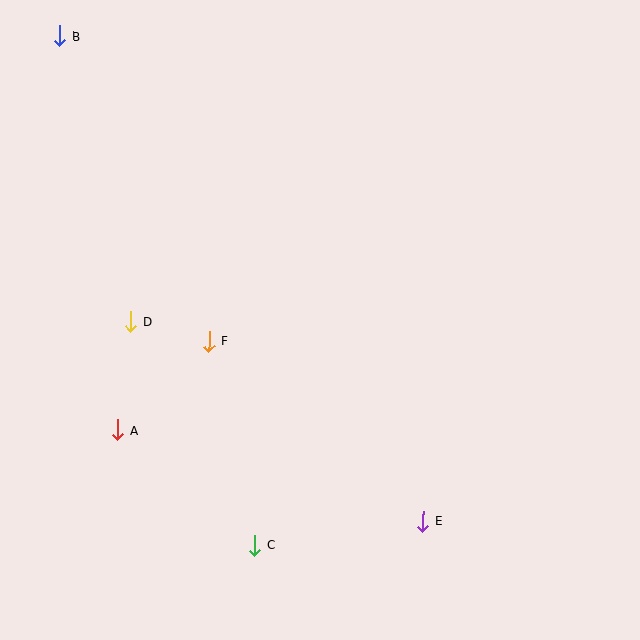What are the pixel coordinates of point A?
Point A is at (118, 430).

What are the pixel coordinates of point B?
Point B is at (60, 36).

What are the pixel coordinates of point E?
Point E is at (423, 521).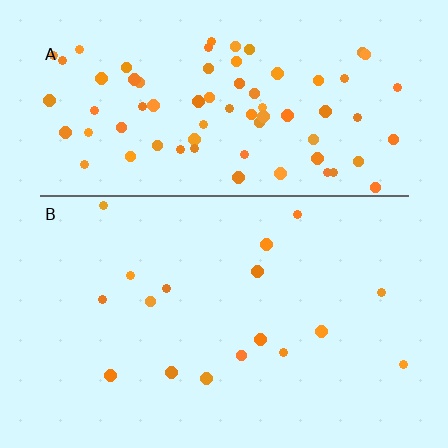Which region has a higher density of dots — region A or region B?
A (the top).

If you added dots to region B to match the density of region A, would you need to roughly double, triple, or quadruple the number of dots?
Approximately quadruple.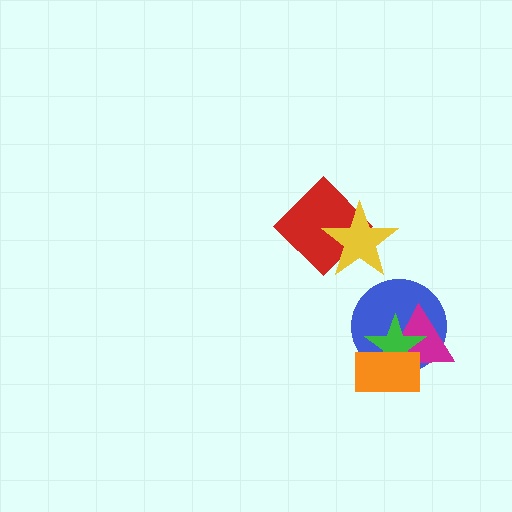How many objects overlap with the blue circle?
3 objects overlap with the blue circle.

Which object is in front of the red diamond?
The yellow star is in front of the red diamond.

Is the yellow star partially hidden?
No, no other shape covers it.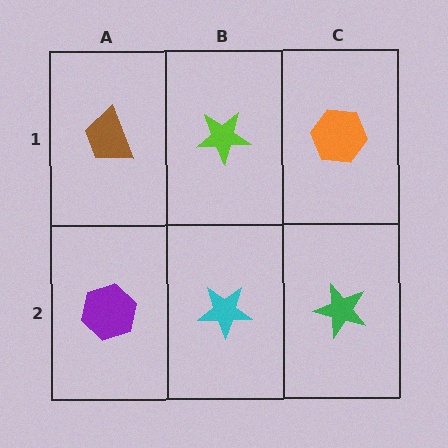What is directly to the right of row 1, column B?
An orange hexagon.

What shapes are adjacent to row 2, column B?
A lime star (row 1, column B), a purple hexagon (row 2, column A), a green star (row 2, column C).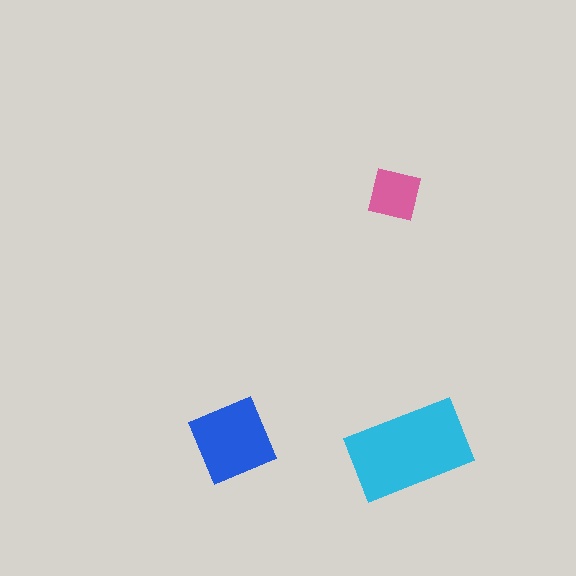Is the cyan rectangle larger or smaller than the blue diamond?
Larger.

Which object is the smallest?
The pink square.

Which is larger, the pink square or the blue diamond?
The blue diamond.